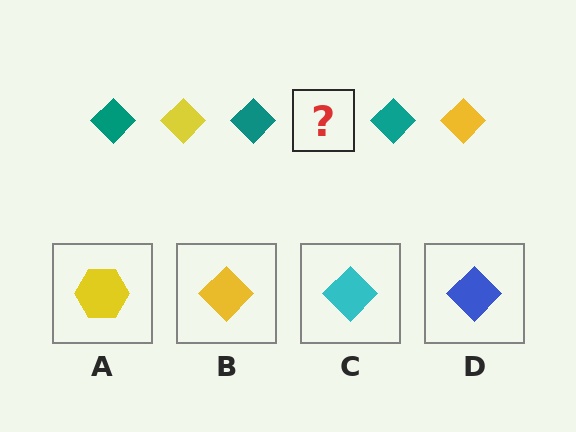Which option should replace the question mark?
Option B.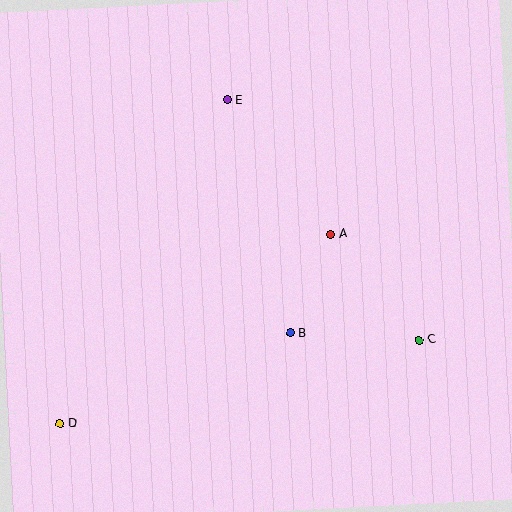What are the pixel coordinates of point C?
Point C is at (419, 340).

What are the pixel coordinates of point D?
Point D is at (60, 423).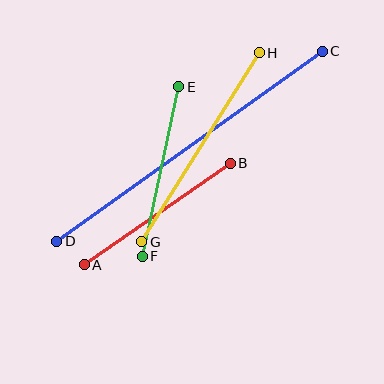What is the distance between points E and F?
The distance is approximately 173 pixels.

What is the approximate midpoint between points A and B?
The midpoint is at approximately (157, 214) pixels.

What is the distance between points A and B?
The distance is approximately 178 pixels.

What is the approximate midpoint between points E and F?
The midpoint is at approximately (161, 172) pixels.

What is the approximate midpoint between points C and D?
The midpoint is at approximately (189, 146) pixels.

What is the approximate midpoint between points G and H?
The midpoint is at approximately (201, 147) pixels.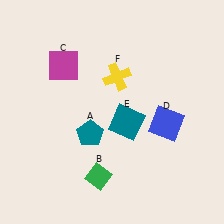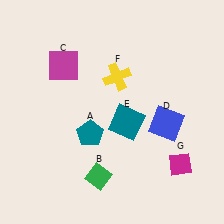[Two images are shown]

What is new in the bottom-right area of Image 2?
A magenta diamond (G) was added in the bottom-right area of Image 2.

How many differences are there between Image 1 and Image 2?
There is 1 difference between the two images.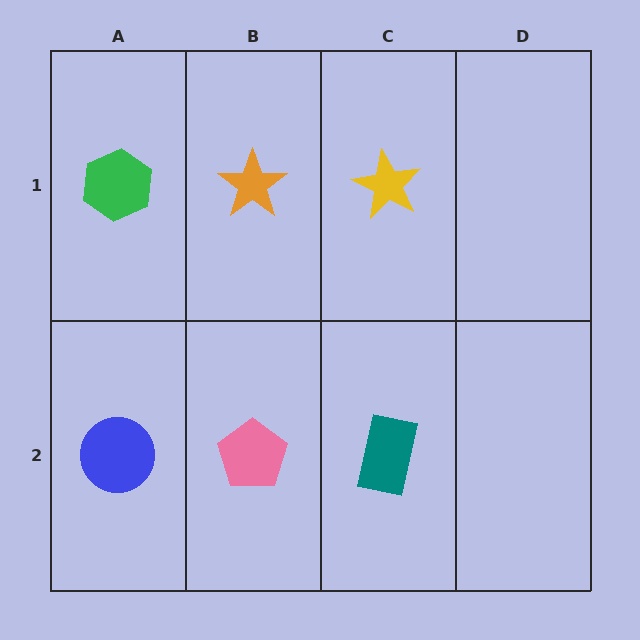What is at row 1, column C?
A yellow star.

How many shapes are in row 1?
3 shapes.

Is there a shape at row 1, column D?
No, that cell is empty.